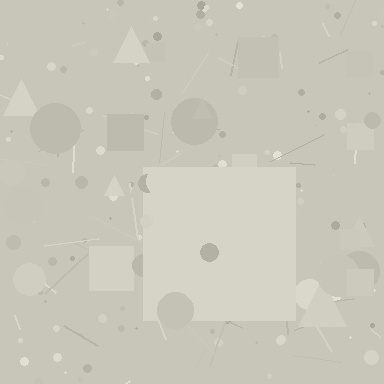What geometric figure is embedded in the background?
A square is embedded in the background.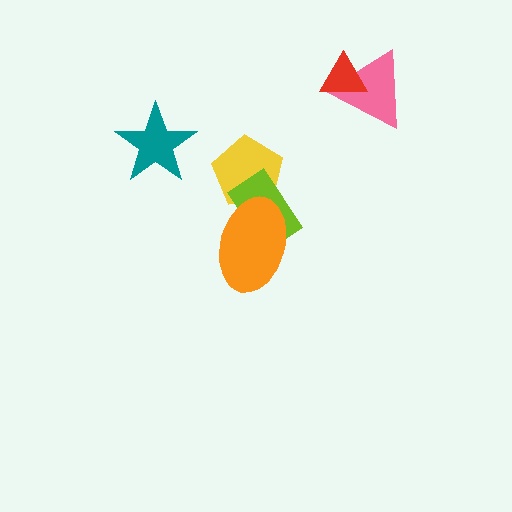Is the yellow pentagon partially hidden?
Yes, it is partially covered by another shape.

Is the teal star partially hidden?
No, no other shape covers it.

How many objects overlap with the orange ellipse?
2 objects overlap with the orange ellipse.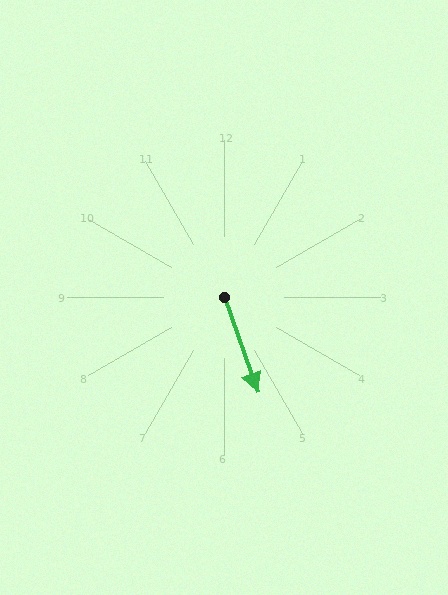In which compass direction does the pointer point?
South.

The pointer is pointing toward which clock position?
Roughly 5 o'clock.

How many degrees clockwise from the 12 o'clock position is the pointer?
Approximately 160 degrees.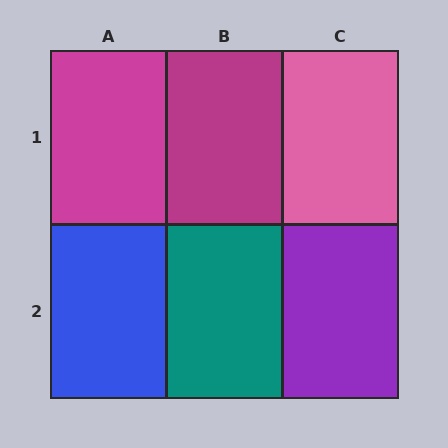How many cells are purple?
1 cell is purple.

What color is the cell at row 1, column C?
Pink.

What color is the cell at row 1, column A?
Magenta.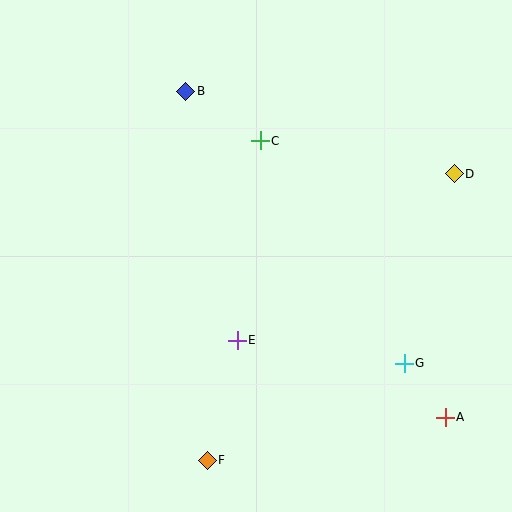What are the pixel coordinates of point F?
Point F is at (207, 460).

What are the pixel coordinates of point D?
Point D is at (454, 174).